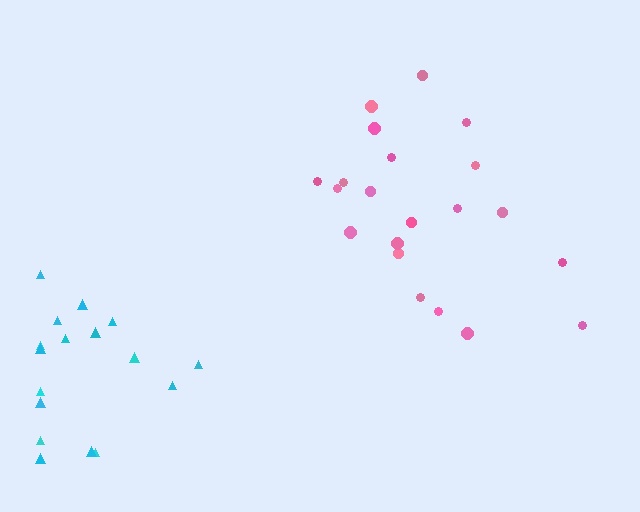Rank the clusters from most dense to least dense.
pink, cyan.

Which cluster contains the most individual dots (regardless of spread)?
Pink (21).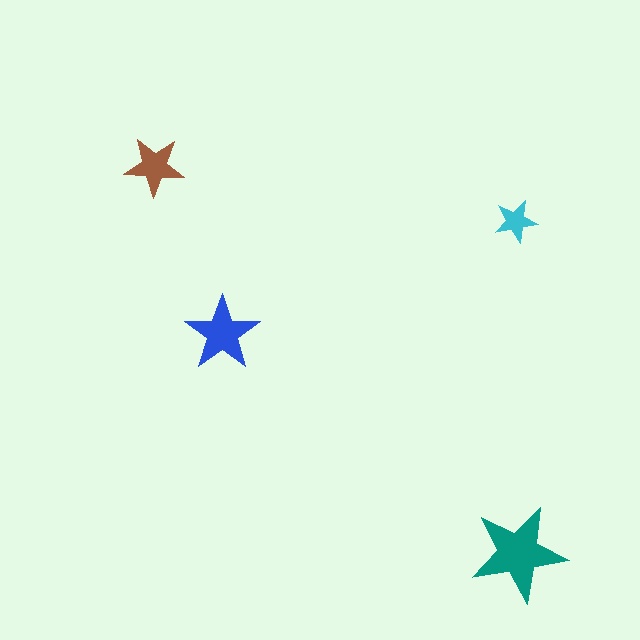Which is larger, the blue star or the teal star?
The teal one.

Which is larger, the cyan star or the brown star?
The brown one.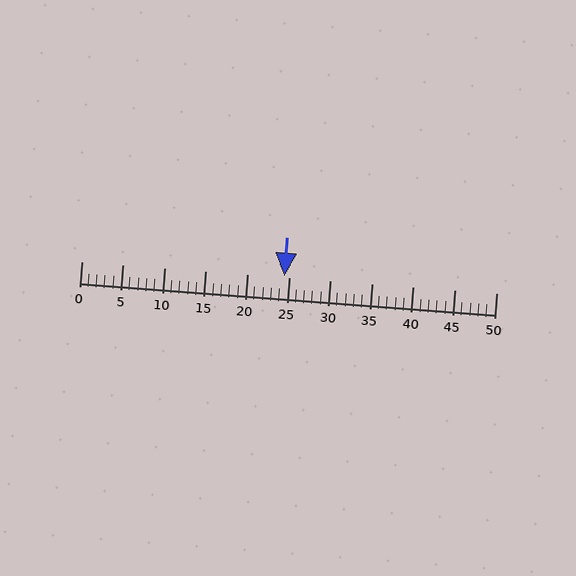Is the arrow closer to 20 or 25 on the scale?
The arrow is closer to 25.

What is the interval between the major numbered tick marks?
The major tick marks are spaced 5 units apart.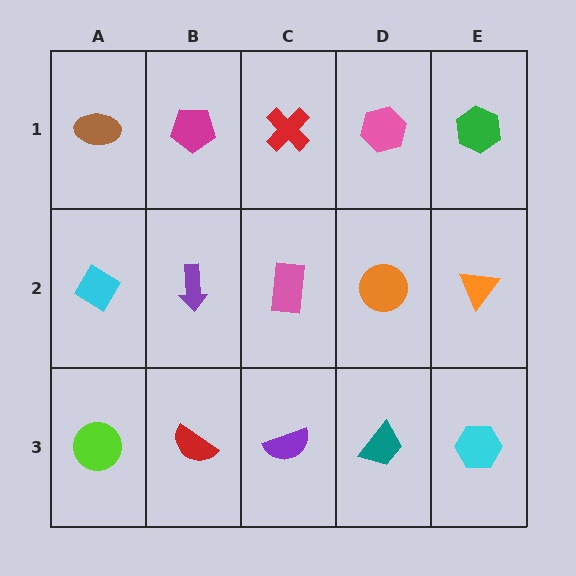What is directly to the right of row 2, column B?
A pink rectangle.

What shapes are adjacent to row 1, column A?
A cyan diamond (row 2, column A), a magenta pentagon (row 1, column B).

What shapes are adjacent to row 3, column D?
An orange circle (row 2, column D), a purple semicircle (row 3, column C), a cyan hexagon (row 3, column E).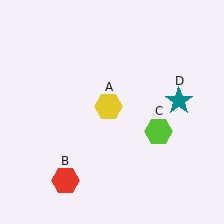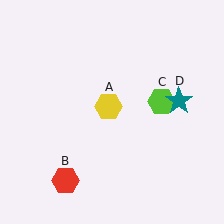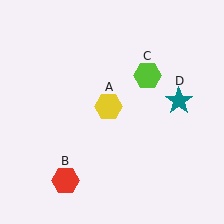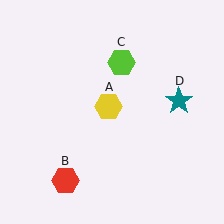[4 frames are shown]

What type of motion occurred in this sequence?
The lime hexagon (object C) rotated counterclockwise around the center of the scene.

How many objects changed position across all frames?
1 object changed position: lime hexagon (object C).